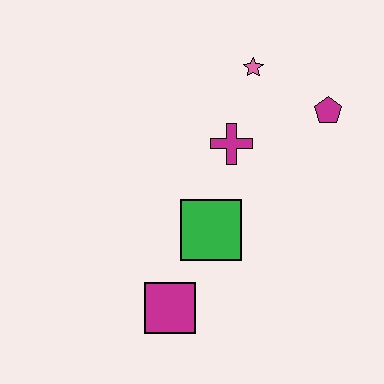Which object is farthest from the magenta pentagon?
The magenta square is farthest from the magenta pentagon.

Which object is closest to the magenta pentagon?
The pink star is closest to the magenta pentagon.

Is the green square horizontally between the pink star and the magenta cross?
No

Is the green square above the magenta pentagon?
No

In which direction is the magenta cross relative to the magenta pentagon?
The magenta cross is to the left of the magenta pentagon.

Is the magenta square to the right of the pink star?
No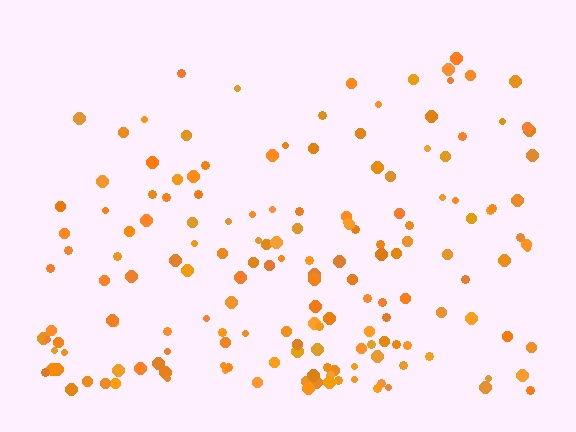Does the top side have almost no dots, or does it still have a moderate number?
Still a moderate number, just noticeably fewer than the bottom.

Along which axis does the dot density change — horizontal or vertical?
Vertical.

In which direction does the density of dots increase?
From top to bottom, with the bottom side densest.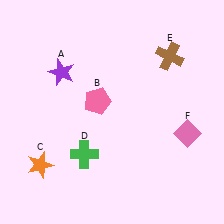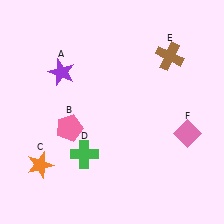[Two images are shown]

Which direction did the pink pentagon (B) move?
The pink pentagon (B) moved left.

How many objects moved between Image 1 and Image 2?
1 object moved between the two images.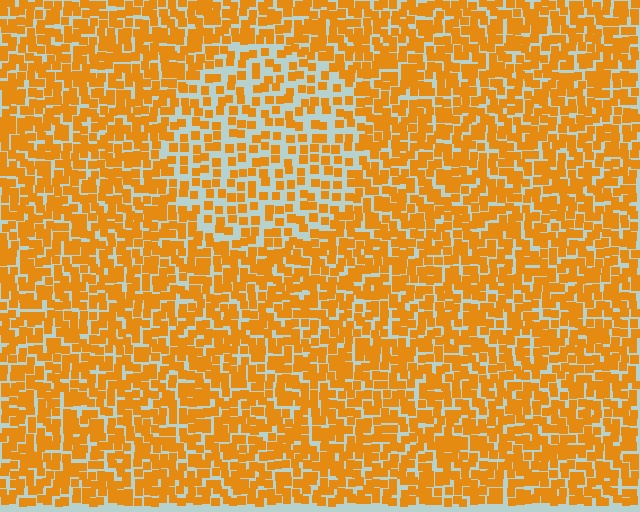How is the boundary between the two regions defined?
The boundary is defined by a change in element density (approximately 1.8x ratio). All elements are the same color, size, and shape.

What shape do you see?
I see a circle.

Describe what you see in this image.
The image contains small orange elements arranged at two different densities. A circle-shaped region is visible where the elements are less densely packed than the surrounding area.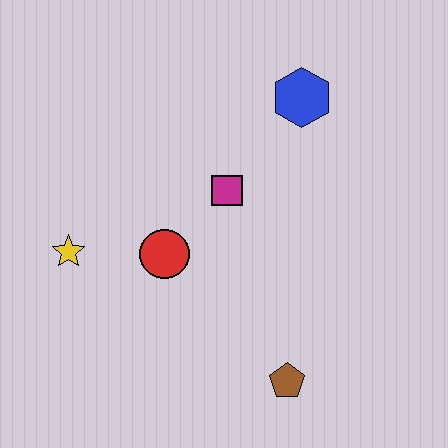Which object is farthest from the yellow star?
The blue hexagon is farthest from the yellow star.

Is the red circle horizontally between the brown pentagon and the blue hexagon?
No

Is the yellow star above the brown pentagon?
Yes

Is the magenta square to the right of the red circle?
Yes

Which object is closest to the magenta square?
The red circle is closest to the magenta square.